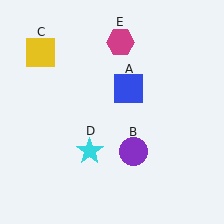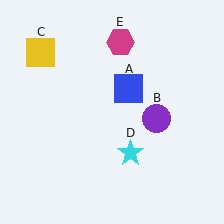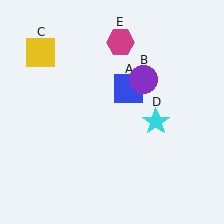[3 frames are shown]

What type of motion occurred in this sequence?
The purple circle (object B), cyan star (object D) rotated counterclockwise around the center of the scene.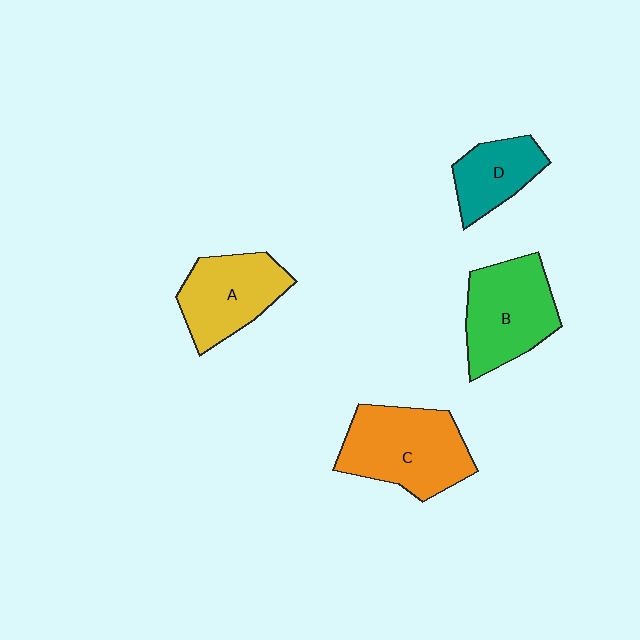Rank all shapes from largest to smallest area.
From largest to smallest: C (orange), B (green), A (yellow), D (teal).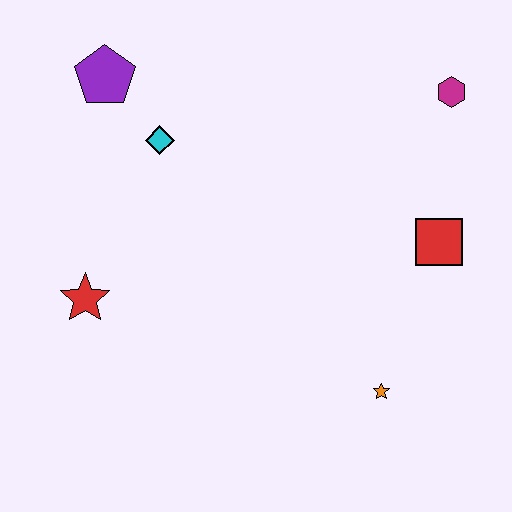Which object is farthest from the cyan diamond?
The orange star is farthest from the cyan diamond.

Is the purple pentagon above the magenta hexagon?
Yes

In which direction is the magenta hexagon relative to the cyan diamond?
The magenta hexagon is to the right of the cyan diamond.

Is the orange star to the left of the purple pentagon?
No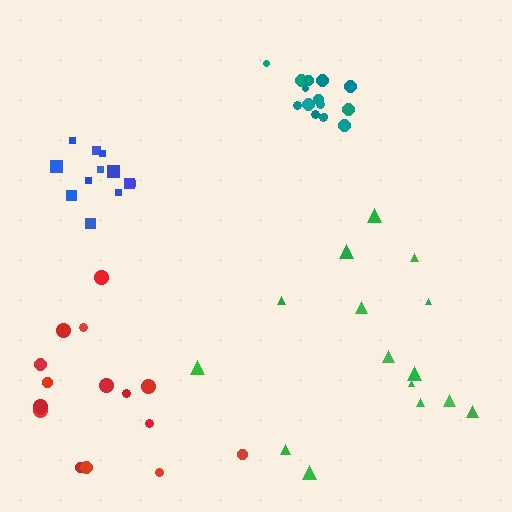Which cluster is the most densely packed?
Teal.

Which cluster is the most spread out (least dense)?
Green.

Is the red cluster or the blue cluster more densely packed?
Blue.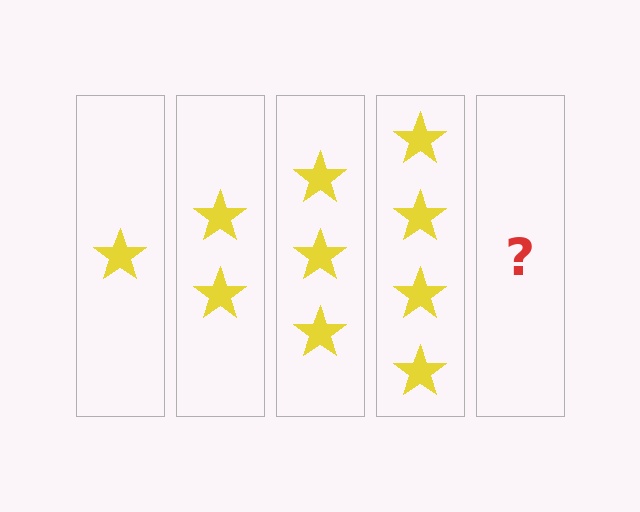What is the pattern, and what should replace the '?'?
The pattern is that each step adds one more star. The '?' should be 5 stars.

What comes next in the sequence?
The next element should be 5 stars.